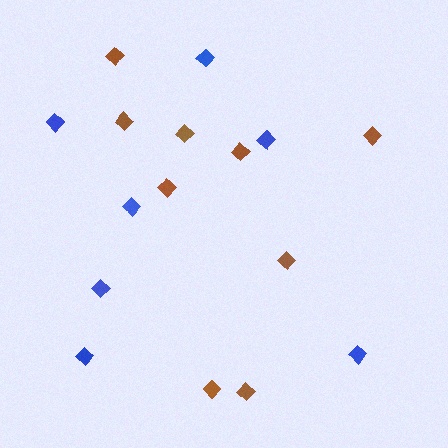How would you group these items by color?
There are 2 groups: one group of brown diamonds (9) and one group of blue diamonds (7).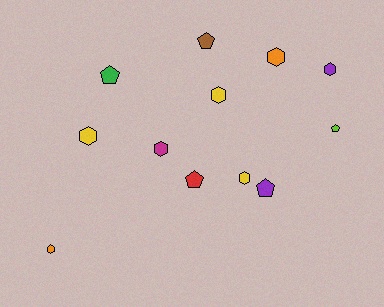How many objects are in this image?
There are 12 objects.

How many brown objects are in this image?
There is 1 brown object.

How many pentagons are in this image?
There are 5 pentagons.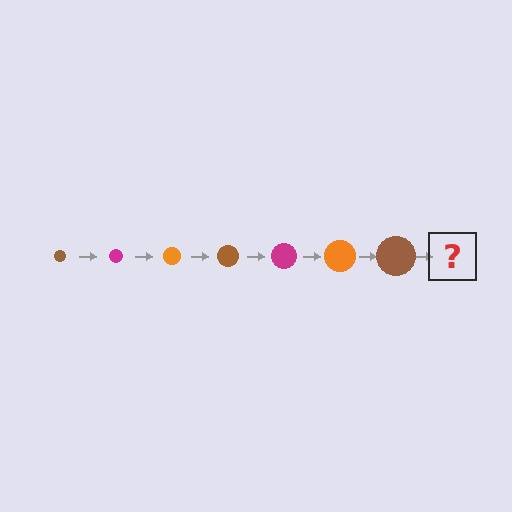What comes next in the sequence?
The next element should be a magenta circle, larger than the previous one.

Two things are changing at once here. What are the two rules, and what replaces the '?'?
The two rules are that the circle grows larger each step and the color cycles through brown, magenta, and orange. The '?' should be a magenta circle, larger than the previous one.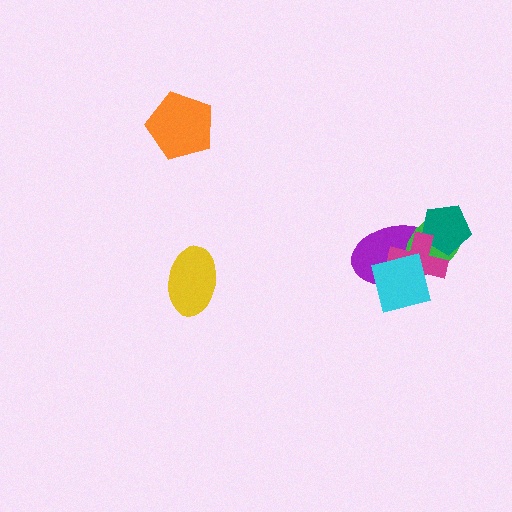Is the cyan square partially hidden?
No, no other shape covers it.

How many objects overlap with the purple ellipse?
4 objects overlap with the purple ellipse.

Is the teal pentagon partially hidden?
Yes, it is partially covered by another shape.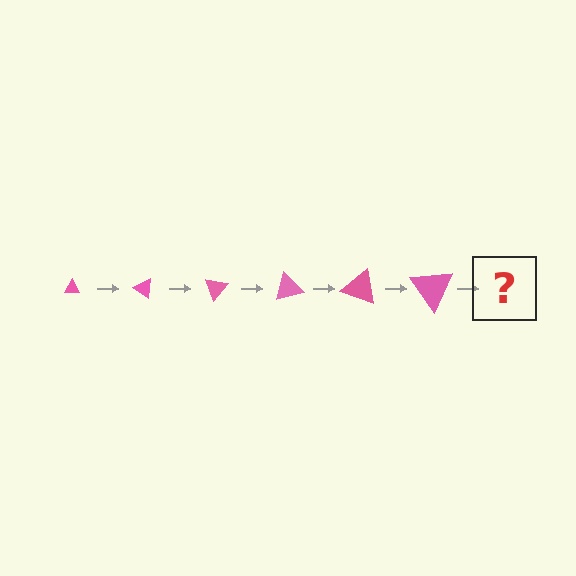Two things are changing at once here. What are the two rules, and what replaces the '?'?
The two rules are that the triangle grows larger each step and it rotates 35 degrees each step. The '?' should be a triangle, larger than the previous one and rotated 210 degrees from the start.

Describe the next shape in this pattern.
It should be a triangle, larger than the previous one and rotated 210 degrees from the start.